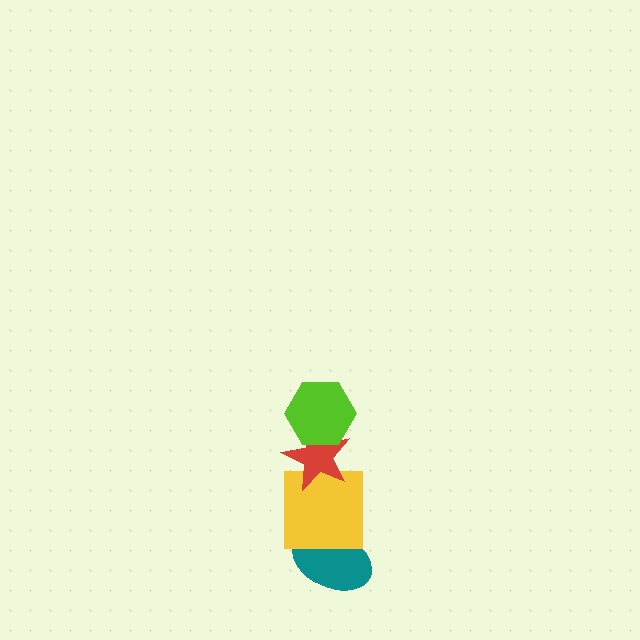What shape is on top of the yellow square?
The red star is on top of the yellow square.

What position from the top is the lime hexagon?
The lime hexagon is 1st from the top.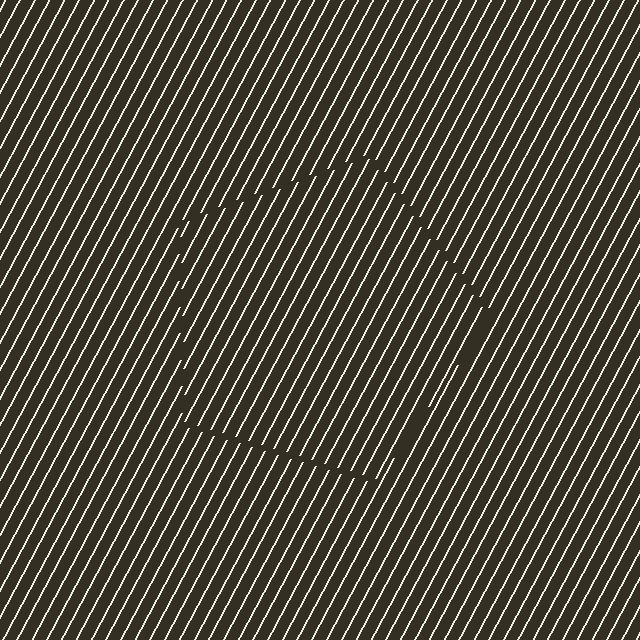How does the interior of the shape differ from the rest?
The interior of the shape contains the same grating, shifted by half a period — the contour is defined by the phase discontinuity where line-ends from the inner and outer gratings abut.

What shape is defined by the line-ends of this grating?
An illusory pentagon. The interior of the shape contains the same grating, shifted by half a period — the contour is defined by the phase discontinuity where line-ends from the inner and outer gratings abut.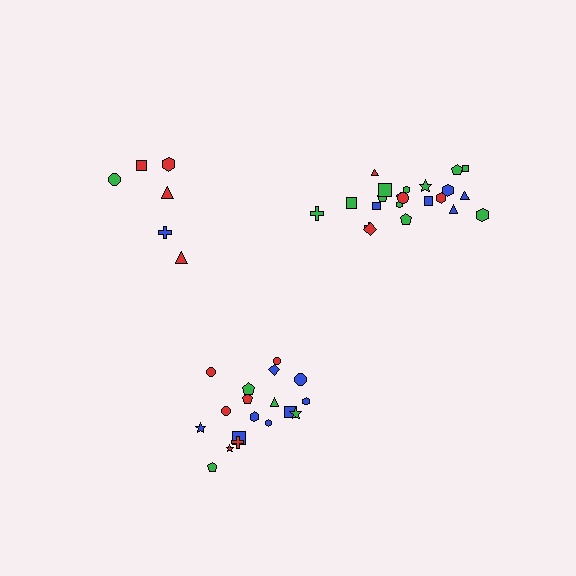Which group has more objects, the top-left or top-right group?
The top-right group.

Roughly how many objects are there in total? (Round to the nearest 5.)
Roughly 45 objects in total.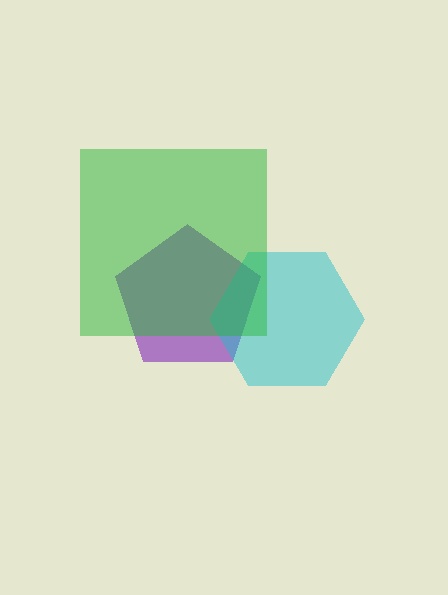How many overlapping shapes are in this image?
There are 3 overlapping shapes in the image.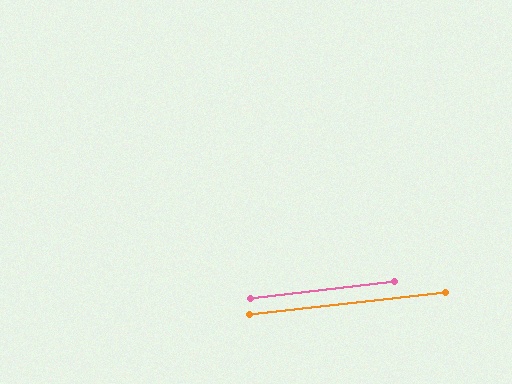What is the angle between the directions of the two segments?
Approximately 0 degrees.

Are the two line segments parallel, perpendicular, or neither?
Parallel — their directions differ by only 0.3°.